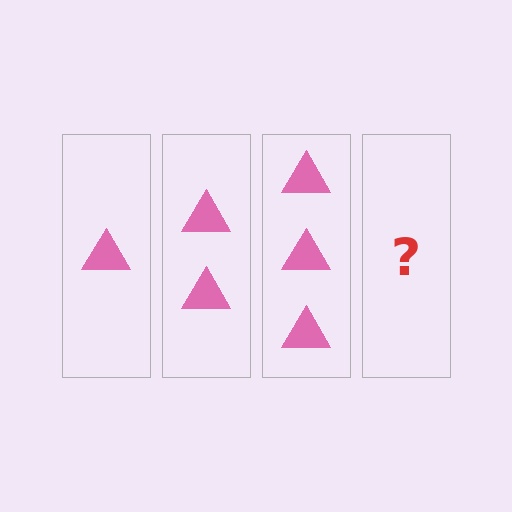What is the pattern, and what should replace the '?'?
The pattern is that each step adds one more triangle. The '?' should be 4 triangles.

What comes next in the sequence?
The next element should be 4 triangles.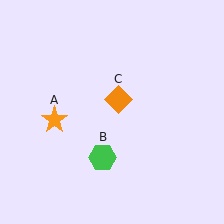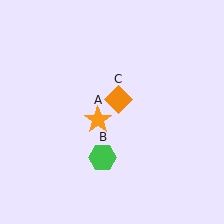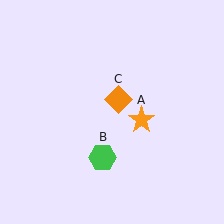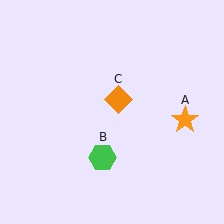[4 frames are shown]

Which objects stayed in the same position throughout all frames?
Green hexagon (object B) and orange diamond (object C) remained stationary.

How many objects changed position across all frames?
1 object changed position: orange star (object A).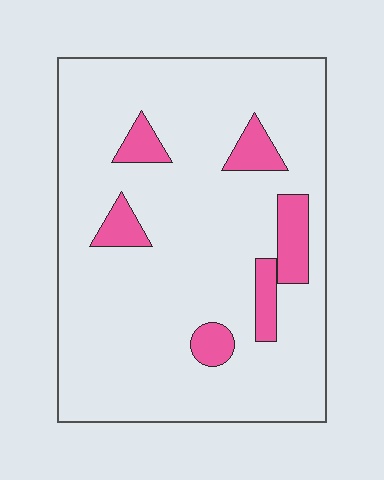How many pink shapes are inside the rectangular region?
6.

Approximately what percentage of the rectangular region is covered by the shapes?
Approximately 10%.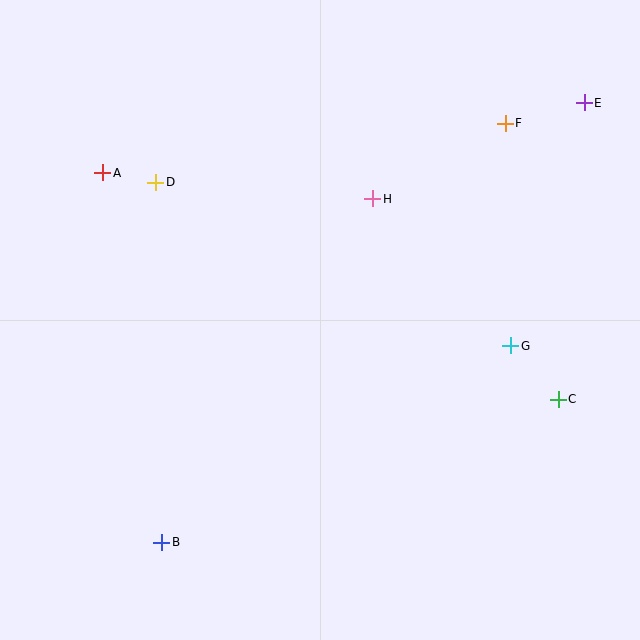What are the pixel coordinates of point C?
Point C is at (558, 399).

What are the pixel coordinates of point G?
Point G is at (511, 346).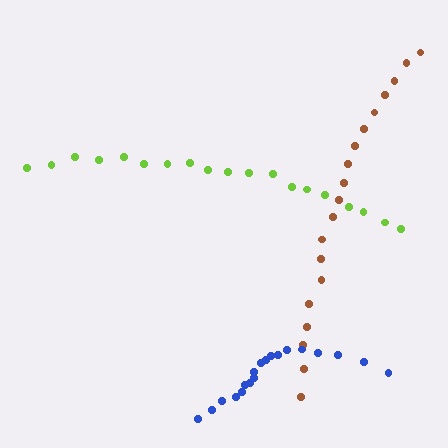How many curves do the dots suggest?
There are 3 distinct paths.